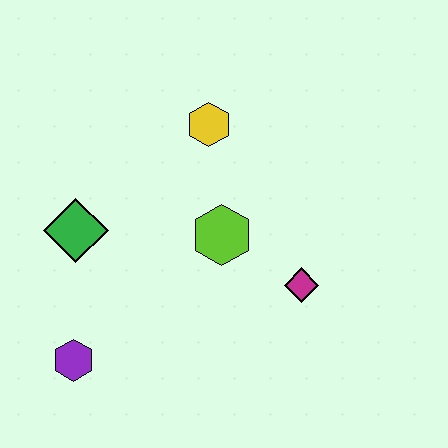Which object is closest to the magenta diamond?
The lime hexagon is closest to the magenta diamond.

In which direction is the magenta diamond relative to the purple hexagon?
The magenta diamond is to the right of the purple hexagon.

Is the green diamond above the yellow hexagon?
No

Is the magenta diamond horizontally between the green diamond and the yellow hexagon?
No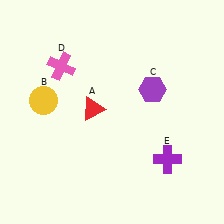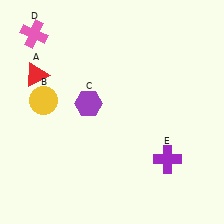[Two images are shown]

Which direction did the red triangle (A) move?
The red triangle (A) moved left.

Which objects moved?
The objects that moved are: the red triangle (A), the purple hexagon (C), the pink cross (D).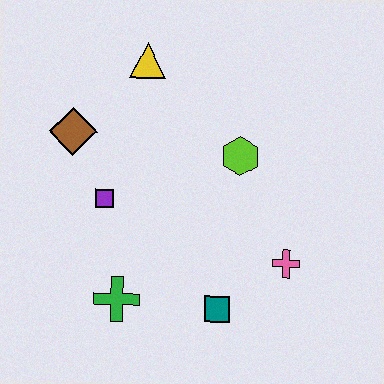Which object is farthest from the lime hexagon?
The green cross is farthest from the lime hexagon.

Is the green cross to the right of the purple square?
Yes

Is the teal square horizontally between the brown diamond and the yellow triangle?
No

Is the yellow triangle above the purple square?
Yes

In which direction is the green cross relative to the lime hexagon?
The green cross is below the lime hexagon.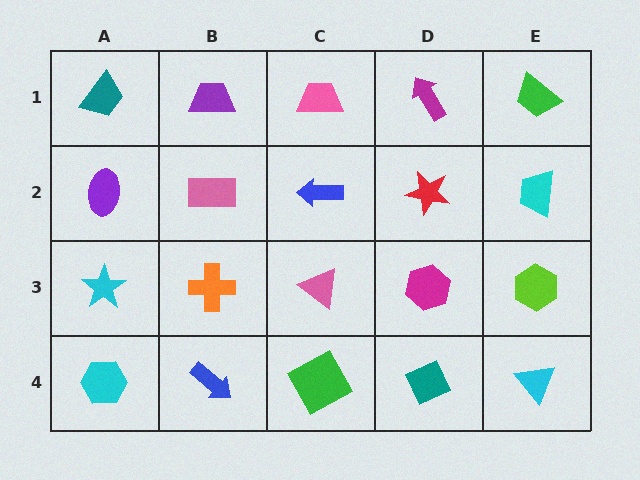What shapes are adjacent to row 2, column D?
A magenta arrow (row 1, column D), a magenta hexagon (row 3, column D), a blue arrow (row 2, column C), a cyan trapezoid (row 2, column E).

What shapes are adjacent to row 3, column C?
A blue arrow (row 2, column C), a green square (row 4, column C), an orange cross (row 3, column B), a magenta hexagon (row 3, column D).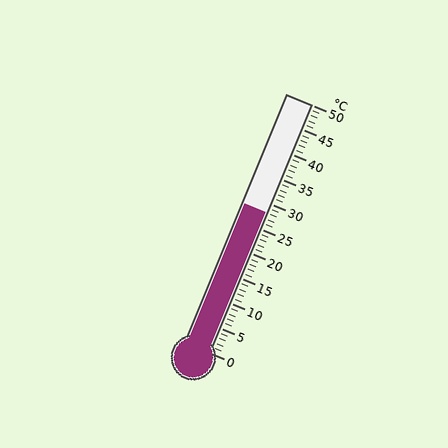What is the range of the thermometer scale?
The thermometer scale ranges from 0°C to 50°C.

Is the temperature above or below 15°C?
The temperature is above 15°C.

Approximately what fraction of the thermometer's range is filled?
The thermometer is filled to approximately 55% of its range.